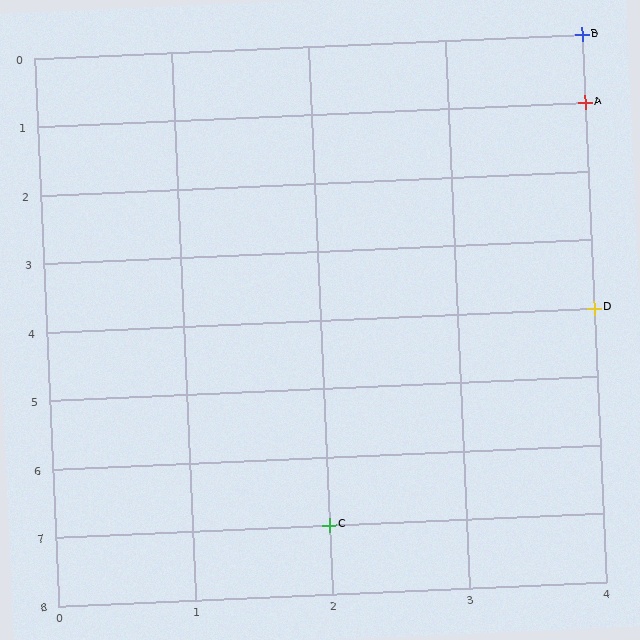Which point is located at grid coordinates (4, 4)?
Point D is at (4, 4).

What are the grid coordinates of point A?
Point A is at grid coordinates (4, 1).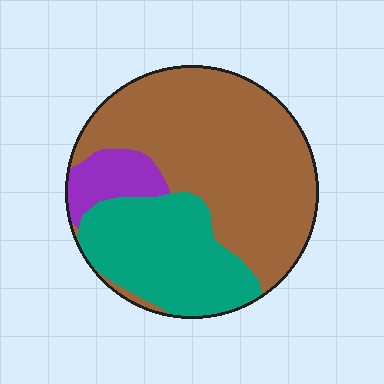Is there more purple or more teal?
Teal.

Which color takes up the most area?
Brown, at roughly 60%.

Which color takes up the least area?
Purple, at roughly 10%.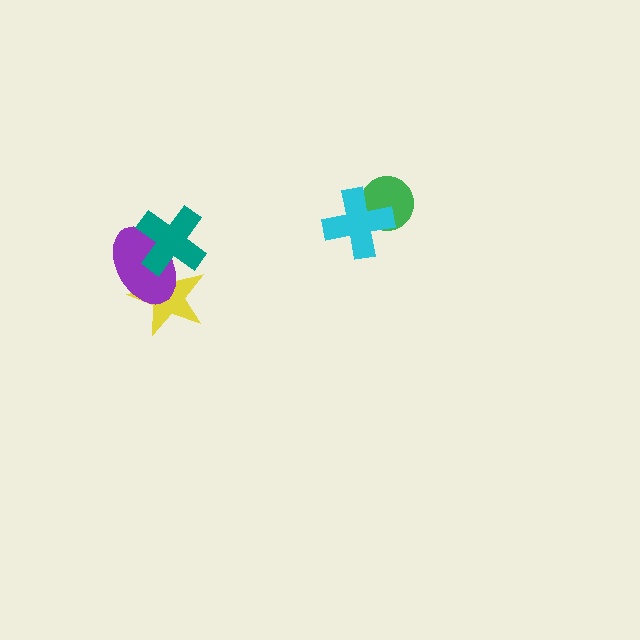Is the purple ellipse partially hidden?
Yes, it is partially covered by another shape.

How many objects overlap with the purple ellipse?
2 objects overlap with the purple ellipse.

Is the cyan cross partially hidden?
No, no other shape covers it.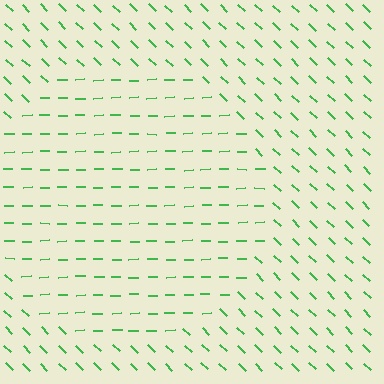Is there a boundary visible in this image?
Yes, there is a texture boundary formed by a change in line orientation.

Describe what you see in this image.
The image is filled with small green line segments. A circle region in the image has lines oriented differently from the surrounding lines, creating a visible texture boundary.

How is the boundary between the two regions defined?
The boundary is defined purely by a change in line orientation (approximately 45 degrees difference). All lines are the same color and thickness.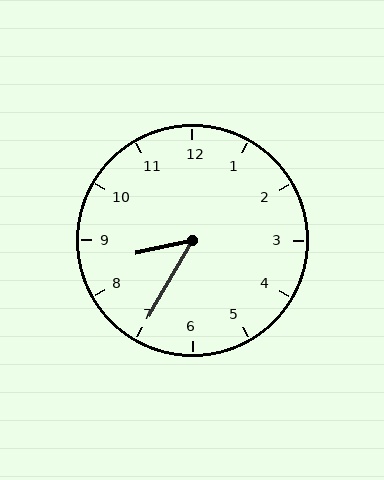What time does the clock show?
8:35.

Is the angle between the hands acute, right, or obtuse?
It is acute.